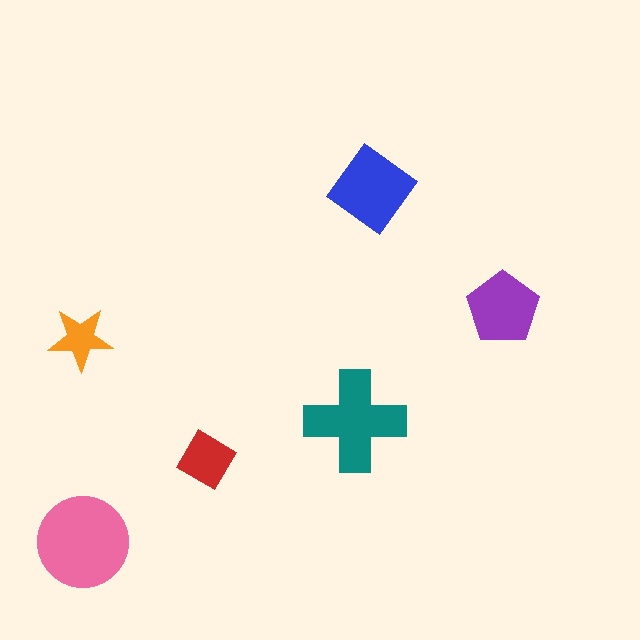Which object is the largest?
The pink circle.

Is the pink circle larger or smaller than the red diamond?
Larger.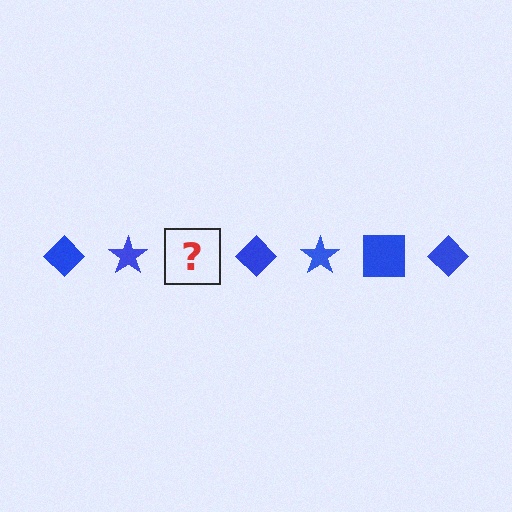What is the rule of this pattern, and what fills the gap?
The rule is that the pattern cycles through diamond, star, square shapes in blue. The gap should be filled with a blue square.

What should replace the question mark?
The question mark should be replaced with a blue square.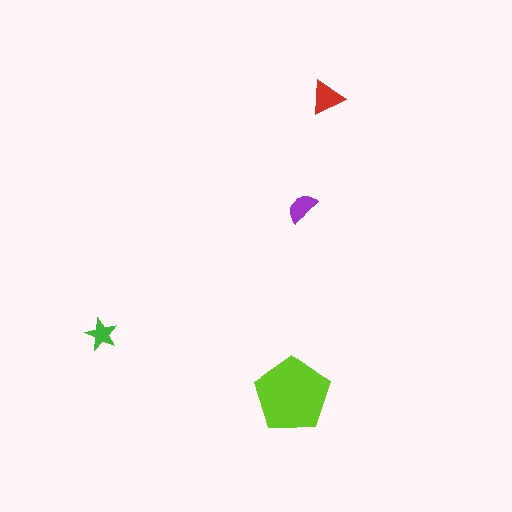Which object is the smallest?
The green star.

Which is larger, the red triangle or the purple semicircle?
The red triangle.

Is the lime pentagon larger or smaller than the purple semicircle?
Larger.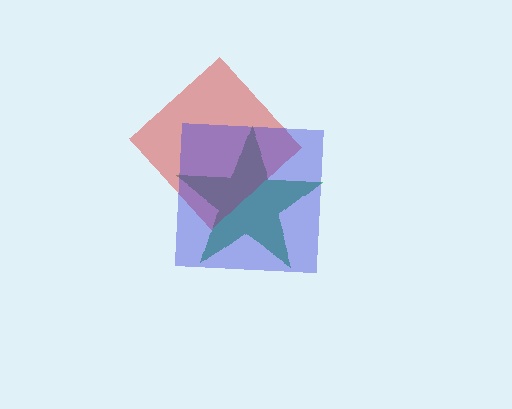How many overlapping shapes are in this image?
There are 3 overlapping shapes in the image.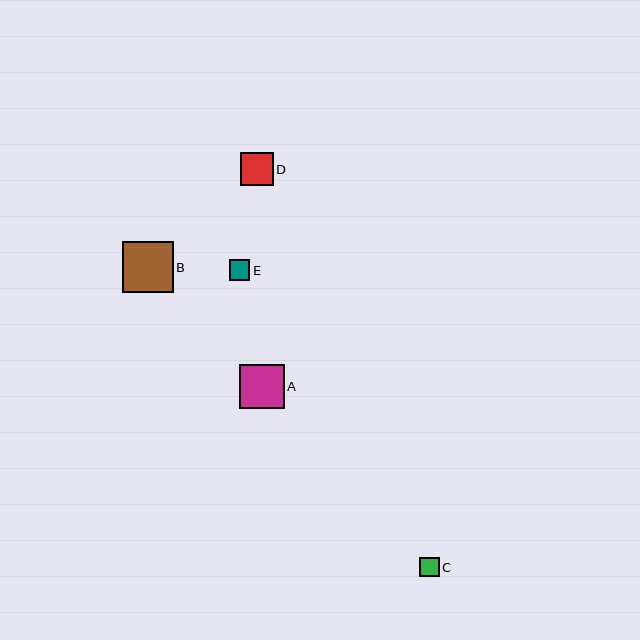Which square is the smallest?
Square C is the smallest with a size of approximately 19 pixels.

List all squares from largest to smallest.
From largest to smallest: B, A, D, E, C.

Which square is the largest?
Square B is the largest with a size of approximately 51 pixels.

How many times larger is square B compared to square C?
Square B is approximately 2.7 times the size of square C.